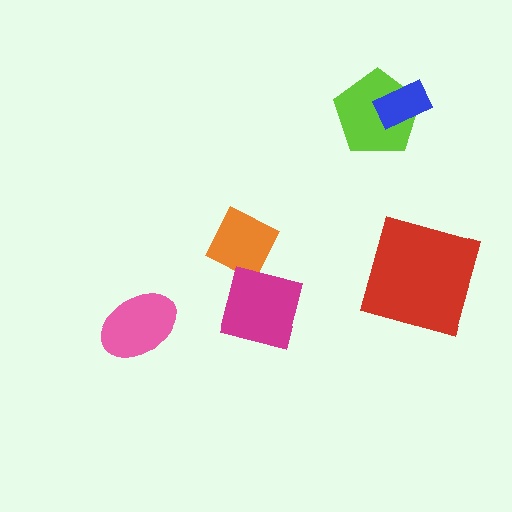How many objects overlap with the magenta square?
1 object overlaps with the magenta square.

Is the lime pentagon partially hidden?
Yes, it is partially covered by another shape.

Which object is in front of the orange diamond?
The magenta square is in front of the orange diamond.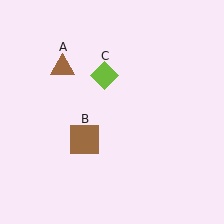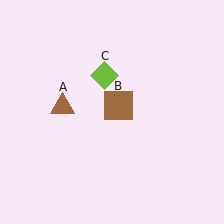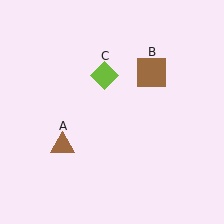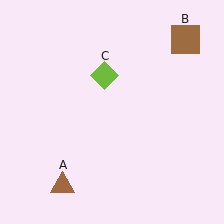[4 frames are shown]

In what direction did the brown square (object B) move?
The brown square (object B) moved up and to the right.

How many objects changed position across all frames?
2 objects changed position: brown triangle (object A), brown square (object B).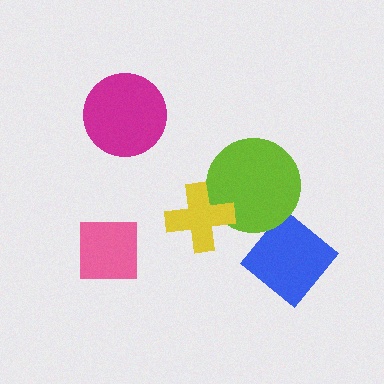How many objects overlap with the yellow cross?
1 object overlaps with the yellow cross.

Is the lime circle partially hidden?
Yes, it is partially covered by another shape.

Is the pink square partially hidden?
No, no other shape covers it.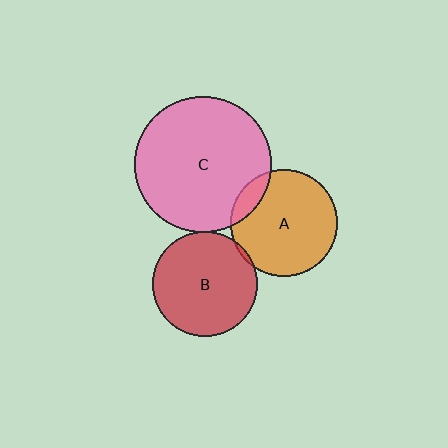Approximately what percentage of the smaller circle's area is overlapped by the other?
Approximately 5%.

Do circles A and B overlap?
Yes.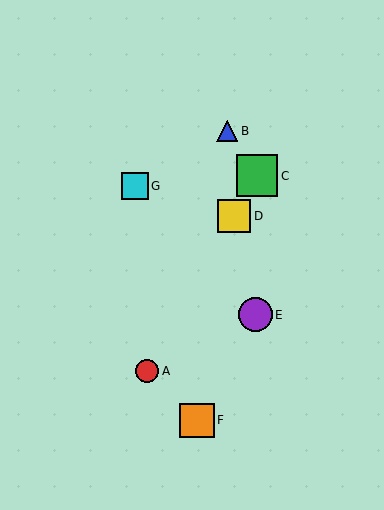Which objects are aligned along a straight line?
Objects A, C, D are aligned along a straight line.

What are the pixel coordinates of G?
Object G is at (135, 186).